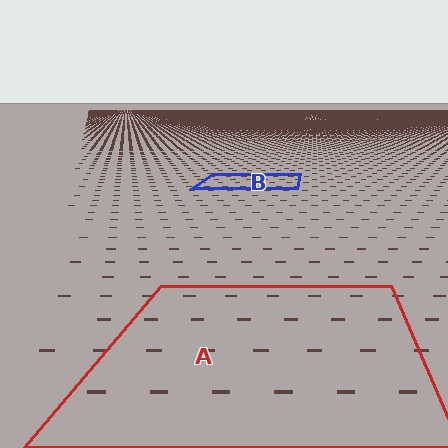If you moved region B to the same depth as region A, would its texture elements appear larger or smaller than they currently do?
They would appear larger. At a closer depth, the same texture elements are projected at a bigger on-screen size.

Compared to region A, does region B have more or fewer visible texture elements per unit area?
Region B has more texture elements per unit area — they are packed more densely because it is farther away.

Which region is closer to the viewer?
Region A is closer. The texture elements there are larger and more spread out.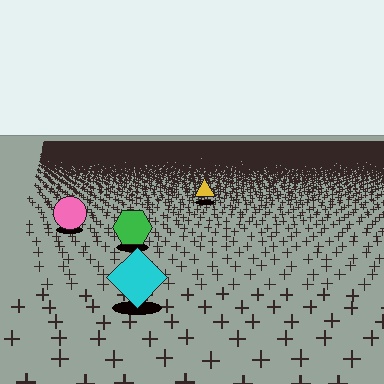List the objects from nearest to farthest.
From nearest to farthest: the cyan diamond, the green hexagon, the pink circle, the yellow triangle.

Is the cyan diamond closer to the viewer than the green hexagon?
Yes. The cyan diamond is closer — you can tell from the texture gradient: the ground texture is coarser near it.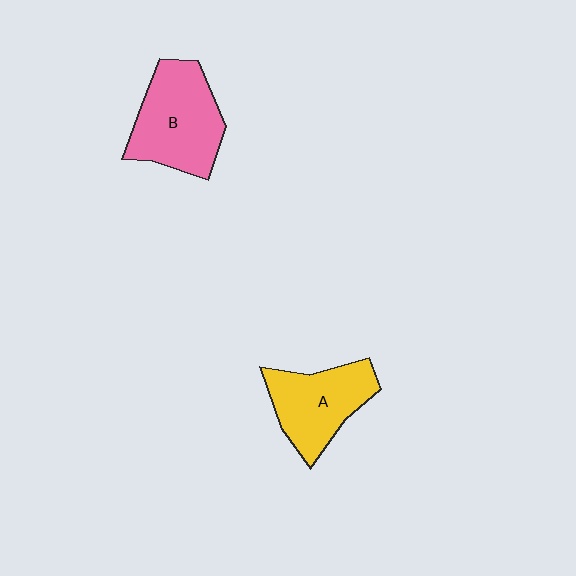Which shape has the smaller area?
Shape A (yellow).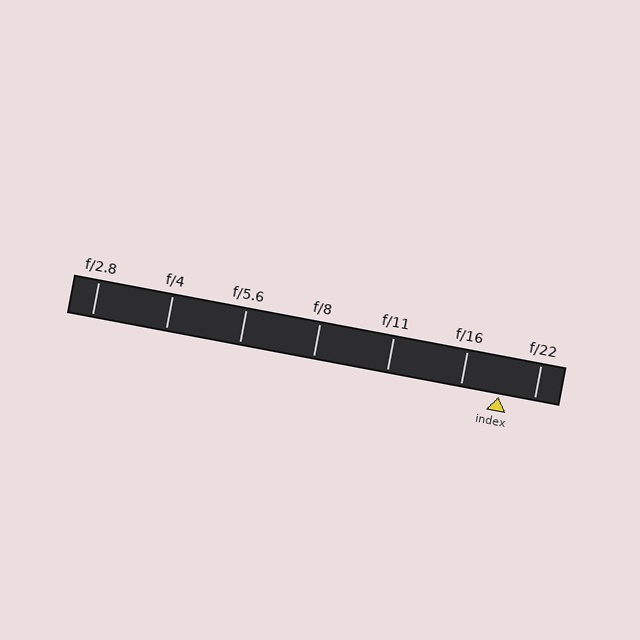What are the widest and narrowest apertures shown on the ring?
The widest aperture shown is f/2.8 and the narrowest is f/22.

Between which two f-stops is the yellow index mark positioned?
The index mark is between f/16 and f/22.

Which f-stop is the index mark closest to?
The index mark is closest to f/22.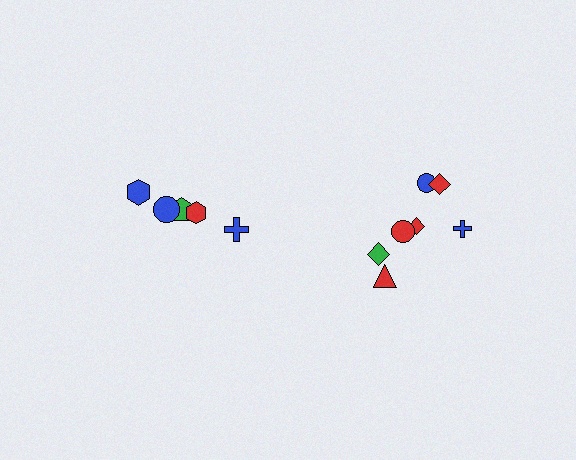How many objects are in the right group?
There are 7 objects.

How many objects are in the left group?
There are 5 objects.